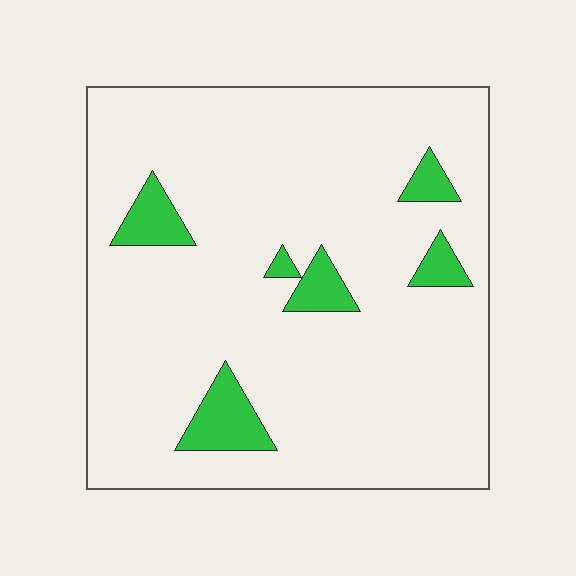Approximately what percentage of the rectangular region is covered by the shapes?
Approximately 10%.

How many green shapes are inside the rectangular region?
6.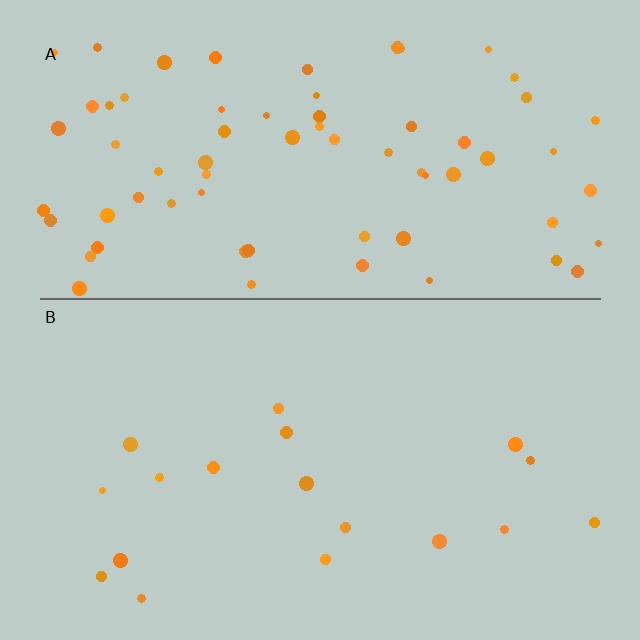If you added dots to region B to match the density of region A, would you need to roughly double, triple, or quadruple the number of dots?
Approximately quadruple.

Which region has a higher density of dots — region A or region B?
A (the top).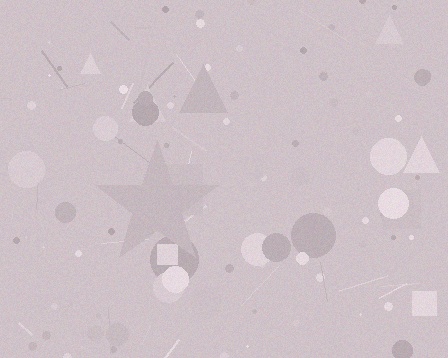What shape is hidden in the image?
A star is hidden in the image.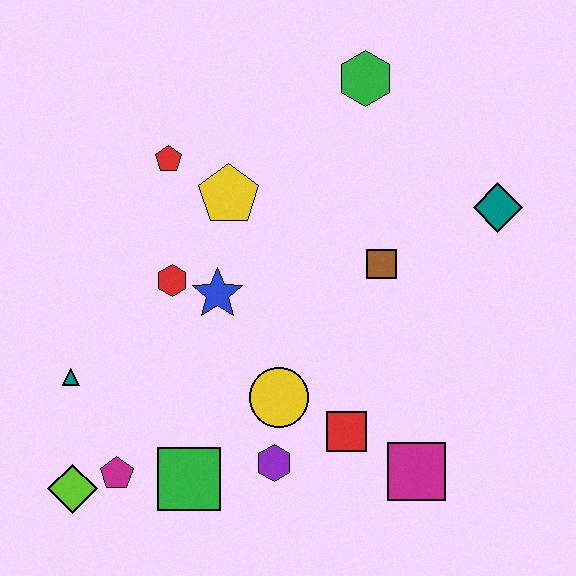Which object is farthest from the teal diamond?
The lime diamond is farthest from the teal diamond.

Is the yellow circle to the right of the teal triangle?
Yes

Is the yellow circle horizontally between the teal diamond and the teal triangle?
Yes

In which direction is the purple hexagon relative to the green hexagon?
The purple hexagon is below the green hexagon.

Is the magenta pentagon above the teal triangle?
No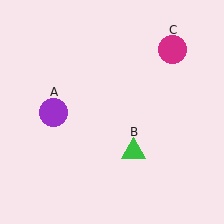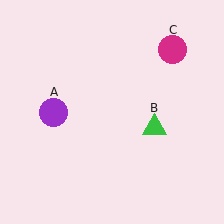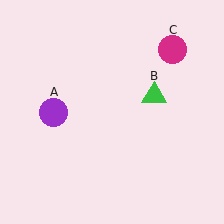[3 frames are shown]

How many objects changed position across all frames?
1 object changed position: green triangle (object B).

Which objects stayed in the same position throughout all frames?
Purple circle (object A) and magenta circle (object C) remained stationary.